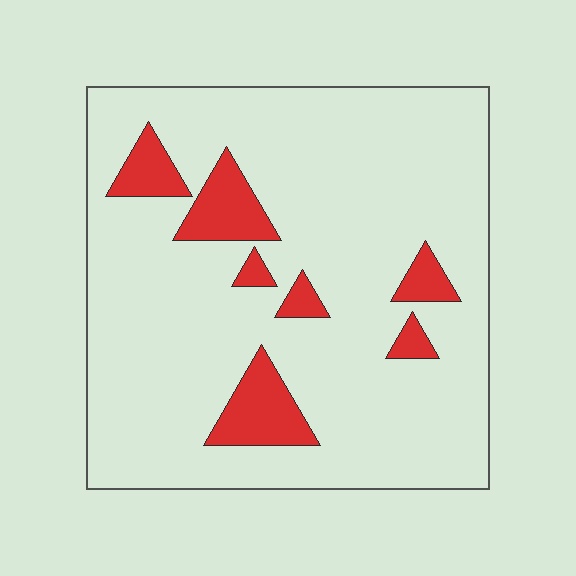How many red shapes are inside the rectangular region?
7.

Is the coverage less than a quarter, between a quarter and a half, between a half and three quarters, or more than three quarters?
Less than a quarter.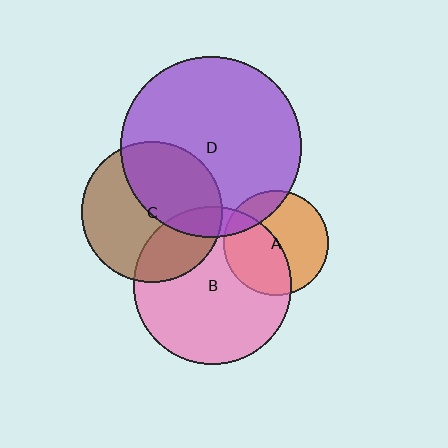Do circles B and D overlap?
Yes.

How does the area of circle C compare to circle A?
Approximately 1.8 times.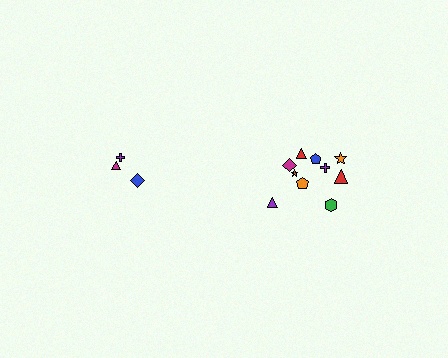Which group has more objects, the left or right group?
The right group.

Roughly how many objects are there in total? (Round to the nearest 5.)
Roughly 15 objects in total.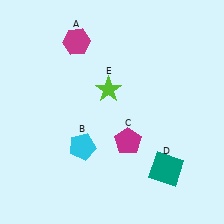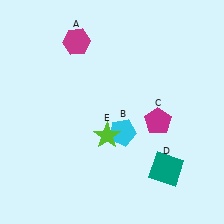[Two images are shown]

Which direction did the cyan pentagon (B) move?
The cyan pentagon (B) moved right.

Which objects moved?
The objects that moved are: the cyan pentagon (B), the magenta pentagon (C), the lime star (E).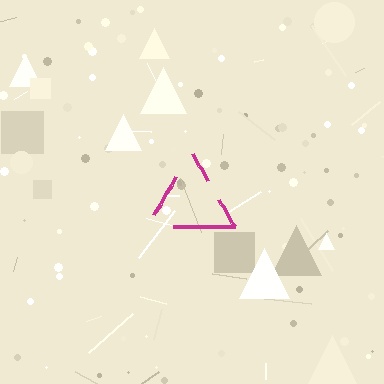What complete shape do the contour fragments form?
The contour fragments form a triangle.